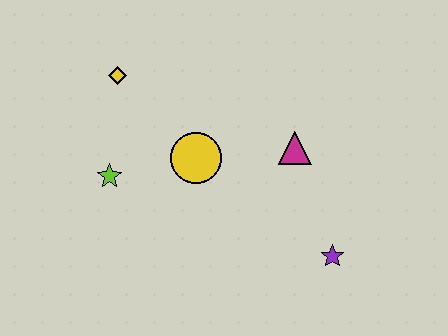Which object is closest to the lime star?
The yellow circle is closest to the lime star.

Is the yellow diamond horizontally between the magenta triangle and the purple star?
No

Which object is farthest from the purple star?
The yellow diamond is farthest from the purple star.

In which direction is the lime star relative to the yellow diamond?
The lime star is below the yellow diamond.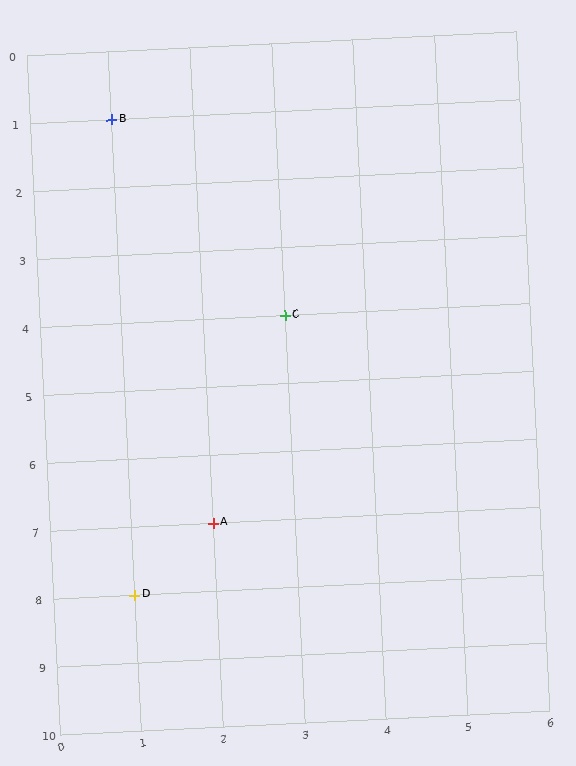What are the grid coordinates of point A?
Point A is at grid coordinates (2, 7).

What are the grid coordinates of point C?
Point C is at grid coordinates (3, 4).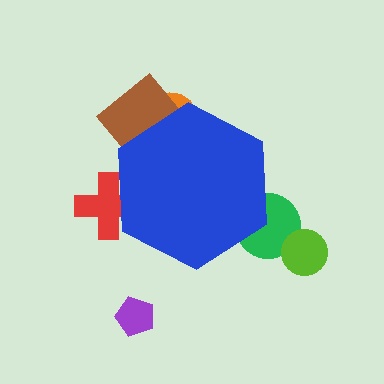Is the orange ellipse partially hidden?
Yes, the orange ellipse is partially hidden behind the blue hexagon.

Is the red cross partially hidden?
Yes, the red cross is partially hidden behind the blue hexagon.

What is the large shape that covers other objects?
A blue hexagon.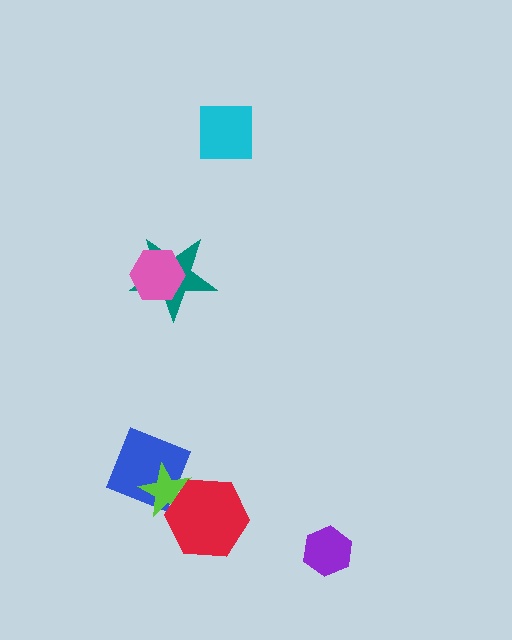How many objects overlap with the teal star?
1 object overlaps with the teal star.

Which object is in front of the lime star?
The red hexagon is in front of the lime star.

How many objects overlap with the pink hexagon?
1 object overlaps with the pink hexagon.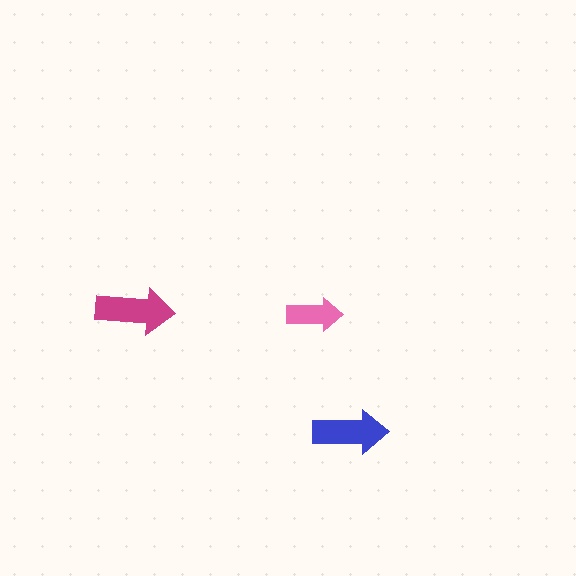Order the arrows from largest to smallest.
the magenta one, the blue one, the pink one.